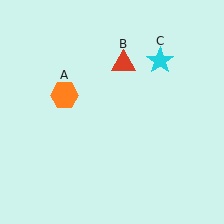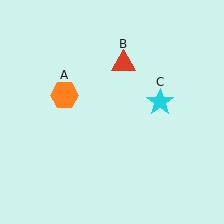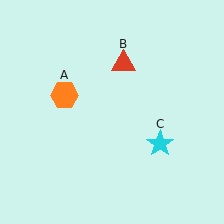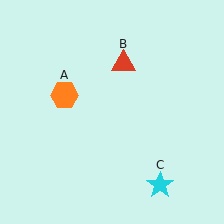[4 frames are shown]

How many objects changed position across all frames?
1 object changed position: cyan star (object C).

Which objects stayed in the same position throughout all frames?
Orange hexagon (object A) and red triangle (object B) remained stationary.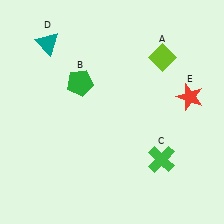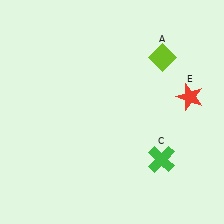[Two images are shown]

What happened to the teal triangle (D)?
The teal triangle (D) was removed in Image 2. It was in the top-left area of Image 1.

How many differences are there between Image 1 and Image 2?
There are 2 differences between the two images.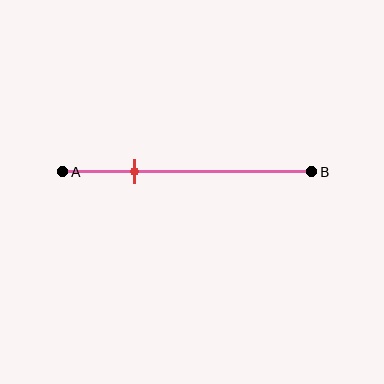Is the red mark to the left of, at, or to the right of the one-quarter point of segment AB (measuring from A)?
The red mark is to the right of the one-quarter point of segment AB.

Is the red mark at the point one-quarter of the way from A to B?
No, the mark is at about 30% from A, not at the 25% one-quarter point.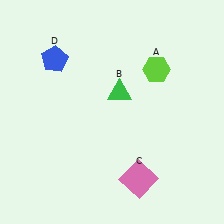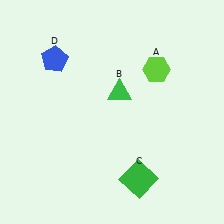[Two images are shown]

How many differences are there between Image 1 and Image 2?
There is 1 difference between the two images.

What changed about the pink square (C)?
In Image 1, C is pink. In Image 2, it changed to green.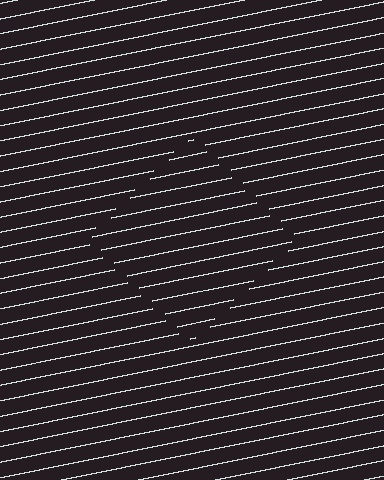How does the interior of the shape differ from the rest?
The interior of the shape contains the same grating, shifted by half a period — the contour is defined by the phase discontinuity where line-ends from the inner and outer gratings abut.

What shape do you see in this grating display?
An illusory square. The interior of the shape contains the same grating, shifted by half a period — the contour is defined by the phase discontinuity where line-ends from the inner and outer gratings abut.